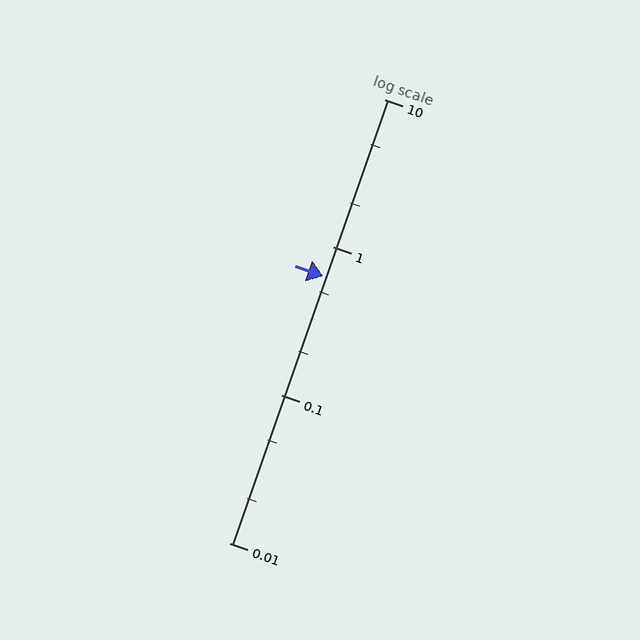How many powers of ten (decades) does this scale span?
The scale spans 3 decades, from 0.01 to 10.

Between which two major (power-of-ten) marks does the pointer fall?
The pointer is between 0.1 and 1.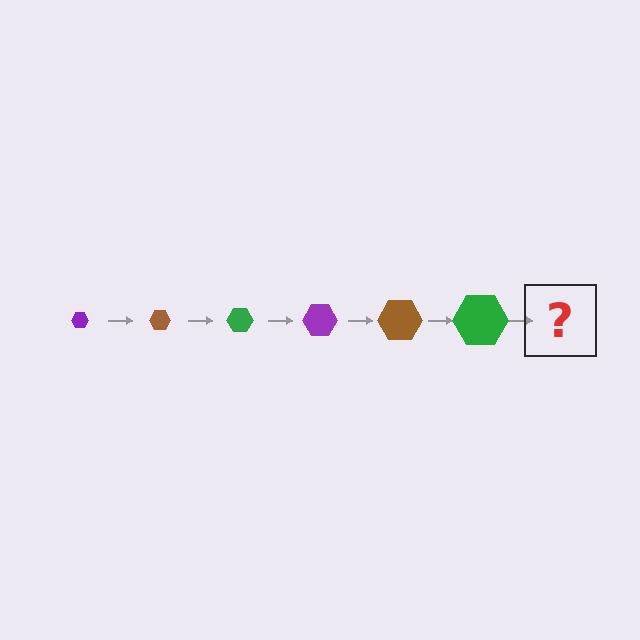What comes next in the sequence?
The next element should be a purple hexagon, larger than the previous one.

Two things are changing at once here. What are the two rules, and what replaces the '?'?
The two rules are that the hexagon grows larger each step and the color cycles through purple, brown, and green. The '?' should be a purple hexagon, larger than the previous one.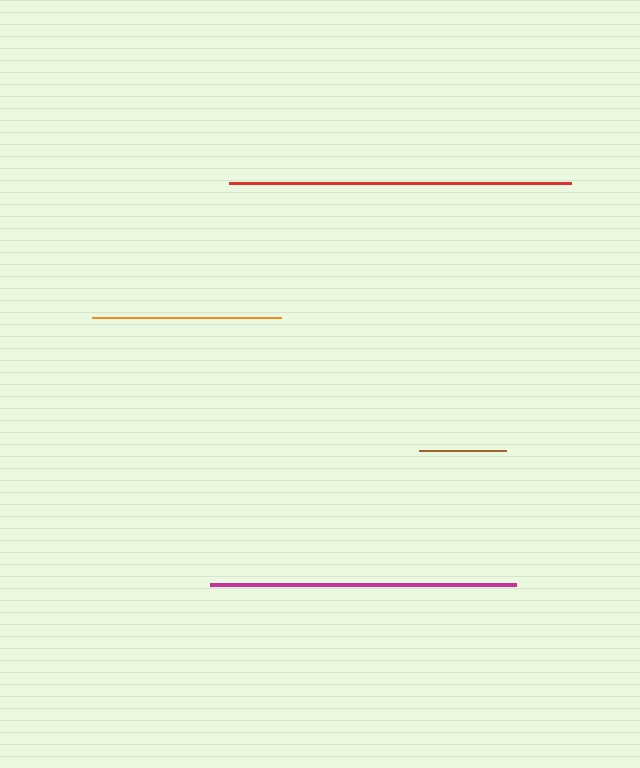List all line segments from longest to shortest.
From longest to shortest: red, magenta, orange, brown.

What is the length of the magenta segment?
The magenta segment is approximately 307 pixels long.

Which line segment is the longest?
The red line is the longest at approximately 342 pixels.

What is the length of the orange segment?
The orange segment is approximately 189 pixels long.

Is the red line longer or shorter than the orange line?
The red line is longer than the orange line.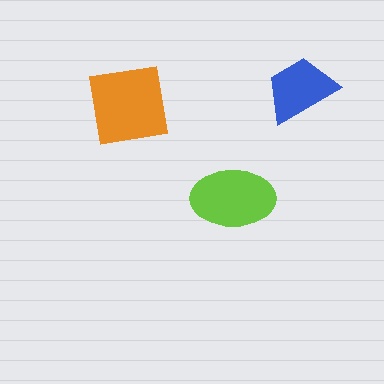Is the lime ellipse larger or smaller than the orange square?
Smaller.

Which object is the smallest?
The blue trapezoid.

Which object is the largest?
The orange square.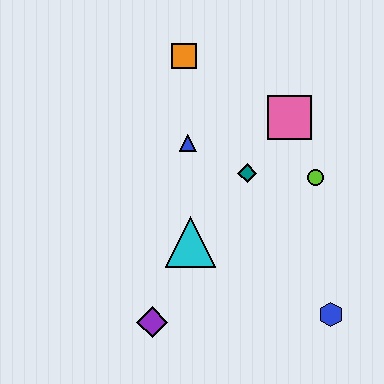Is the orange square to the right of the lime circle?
No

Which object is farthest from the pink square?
The purple diamond is farthest from the pink square.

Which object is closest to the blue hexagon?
The lime circle is closest to the blue hexagon.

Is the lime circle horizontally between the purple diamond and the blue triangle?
No